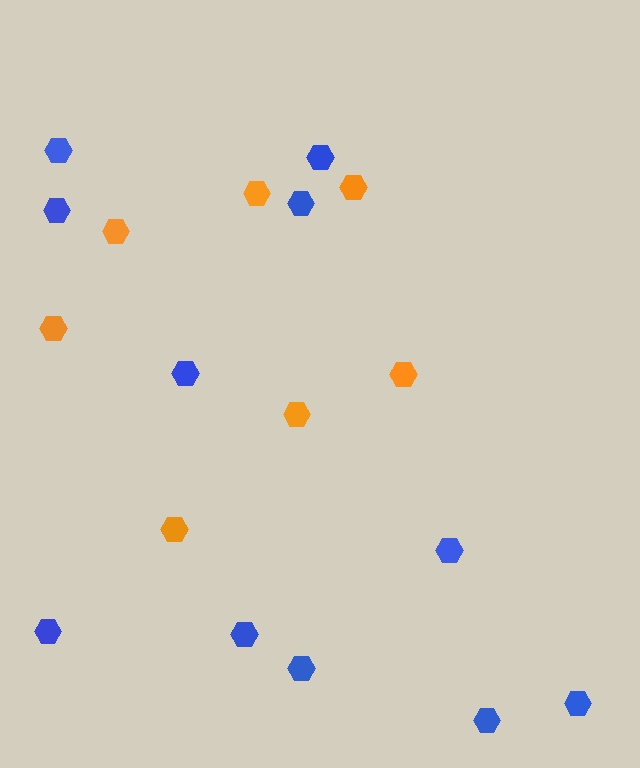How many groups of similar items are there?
There are 2 groups: one group of blue hexagons (11) and one group of orange hexagons (7).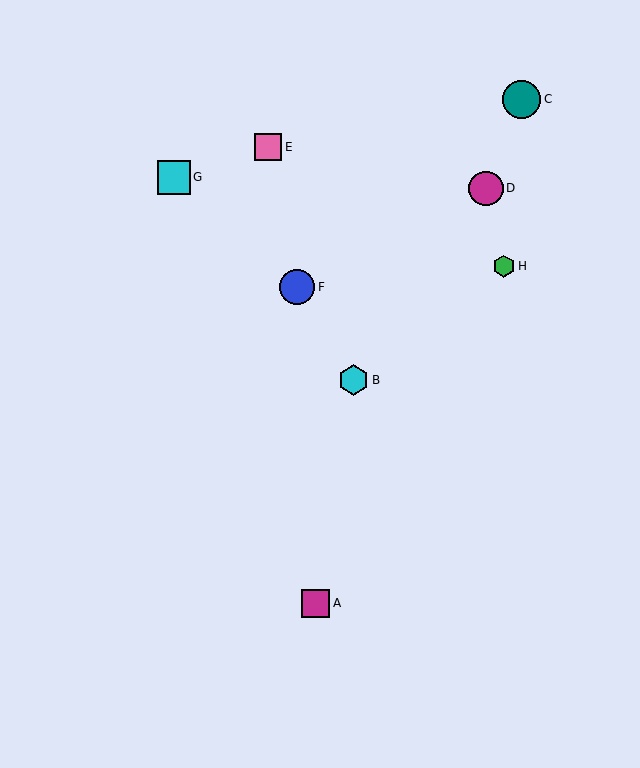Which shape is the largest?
The teal circle (labeled C) is the largest.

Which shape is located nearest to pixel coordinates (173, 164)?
The cyan square (labeled G) at (174, 177) is nearest to that location.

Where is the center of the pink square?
The center of the pink square is at (268, 147).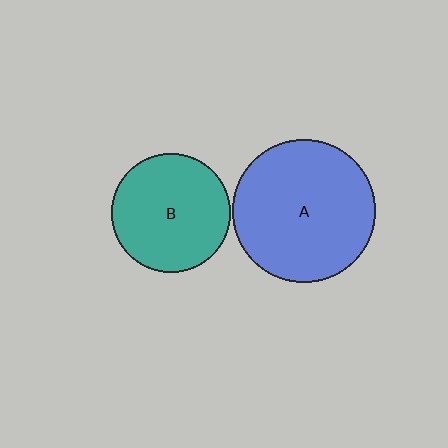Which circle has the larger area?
Circle A (blue).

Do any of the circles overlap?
No, none of the circles overlap.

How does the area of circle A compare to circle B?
Approximately 1.4 times.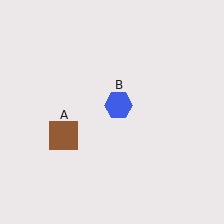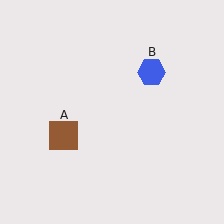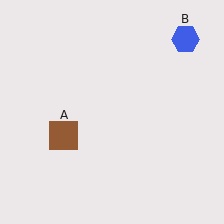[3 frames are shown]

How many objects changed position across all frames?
1 object changed position: blue hexagon (object B).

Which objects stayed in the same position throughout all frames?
Brown square (object A) remained stationary.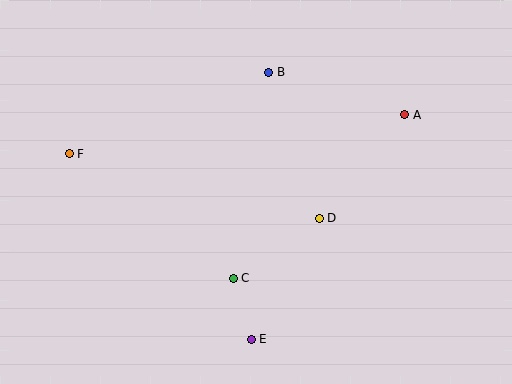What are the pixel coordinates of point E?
Point E is at (251, 339).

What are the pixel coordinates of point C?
Point C is at (233, 278).